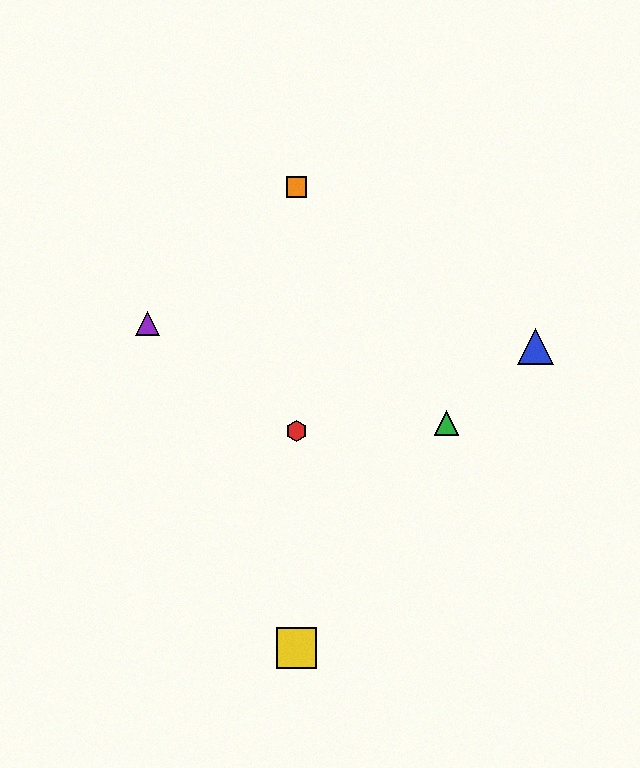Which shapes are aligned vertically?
The red hexagon, the yellow square, the orange square are aligned vertically.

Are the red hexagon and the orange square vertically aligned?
Yes, both are at x≈296.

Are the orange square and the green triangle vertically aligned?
No, the orange square is at x≈296 and the green triangle is at x≈447.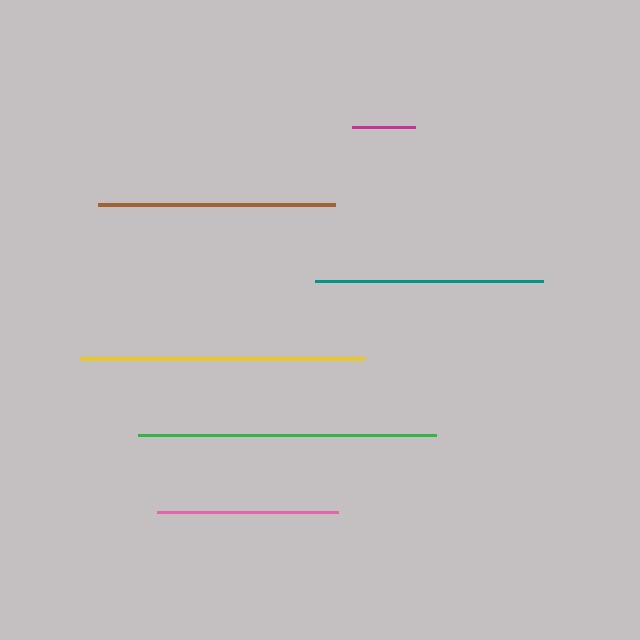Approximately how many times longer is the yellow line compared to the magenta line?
The yellow line is approximately 4.5 times the length of the magenta line.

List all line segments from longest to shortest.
From longest to shortest: green, yellow, brown, teal, pink, magenta.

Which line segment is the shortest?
The magenta line is the shortest at approximately 63 pixels.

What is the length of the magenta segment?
The magenta segment is approximately 63 pixels long.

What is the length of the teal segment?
The teal segment is approximately 227 pixels long.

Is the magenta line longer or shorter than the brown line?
The brown line is longer than the magenta line.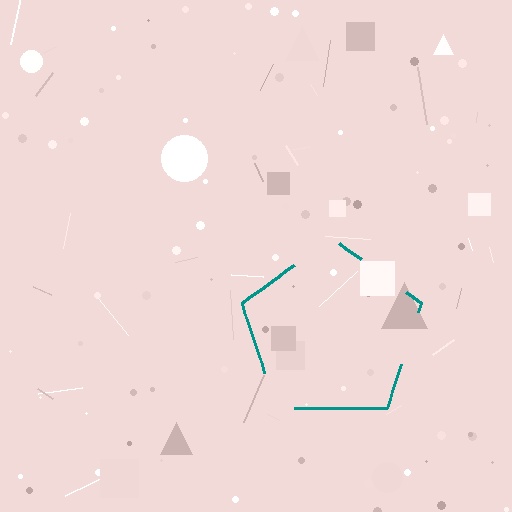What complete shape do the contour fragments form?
The contour fragments form a pentagon.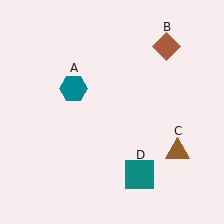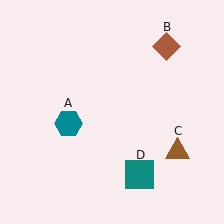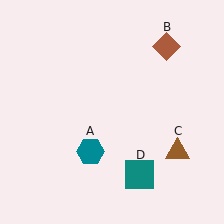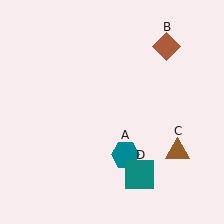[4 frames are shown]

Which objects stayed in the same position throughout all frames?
Brown diamond (object B) and brown triangle (object C) and teal square (object D) remained stationary.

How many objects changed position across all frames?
1 object changed position: teal hexagon (object A).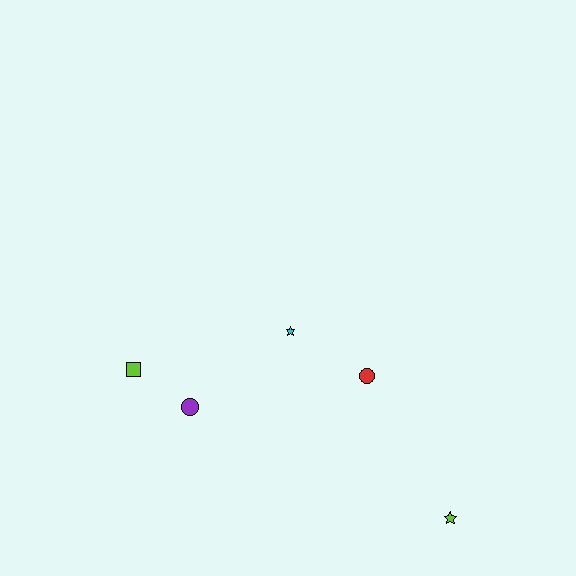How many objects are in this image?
There are 5 objects.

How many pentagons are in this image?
There are no pentagons.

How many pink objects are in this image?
There are no pink objects.